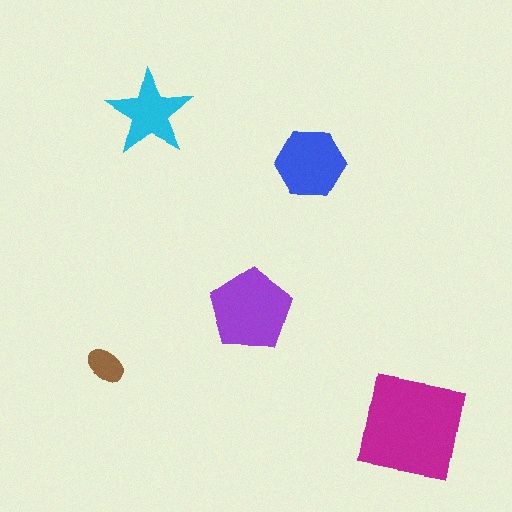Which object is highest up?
The cyan star is topmost.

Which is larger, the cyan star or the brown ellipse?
The cyan star.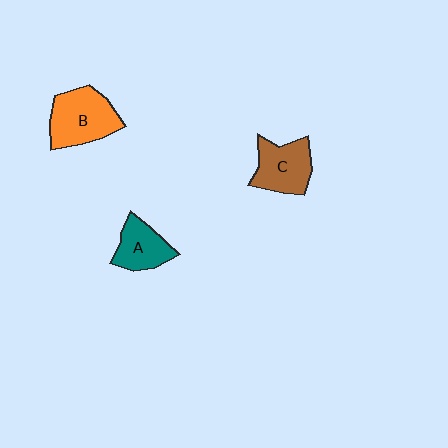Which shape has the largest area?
Shape B (orange).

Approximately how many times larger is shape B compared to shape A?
Approximately 1.5 times.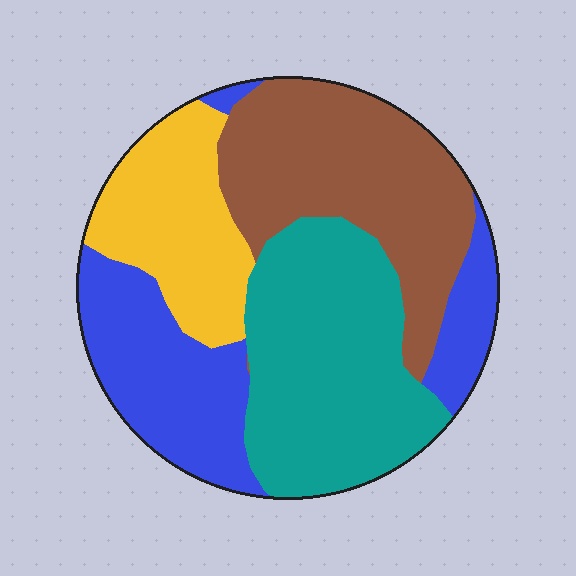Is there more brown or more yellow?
Brown.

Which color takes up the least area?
Yellow, at roughly 15%.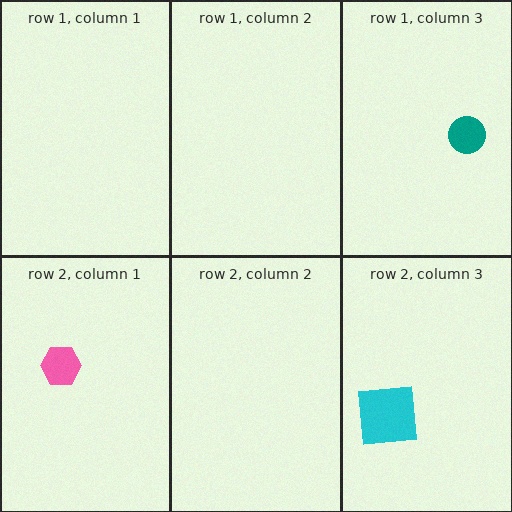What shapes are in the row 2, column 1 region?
The pink hexagon.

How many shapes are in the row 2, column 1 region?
1.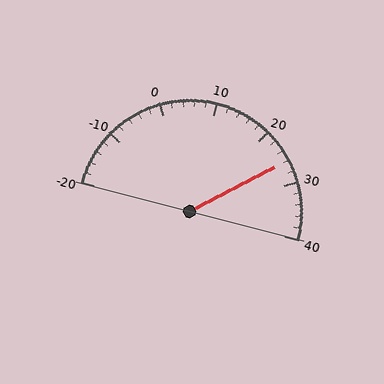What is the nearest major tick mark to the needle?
The nearest major tick mark is 30.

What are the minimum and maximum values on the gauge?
The gauge ranges from -20 to 40.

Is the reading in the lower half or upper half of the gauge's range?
The reading is in the upper half of the range (-20 to 40).